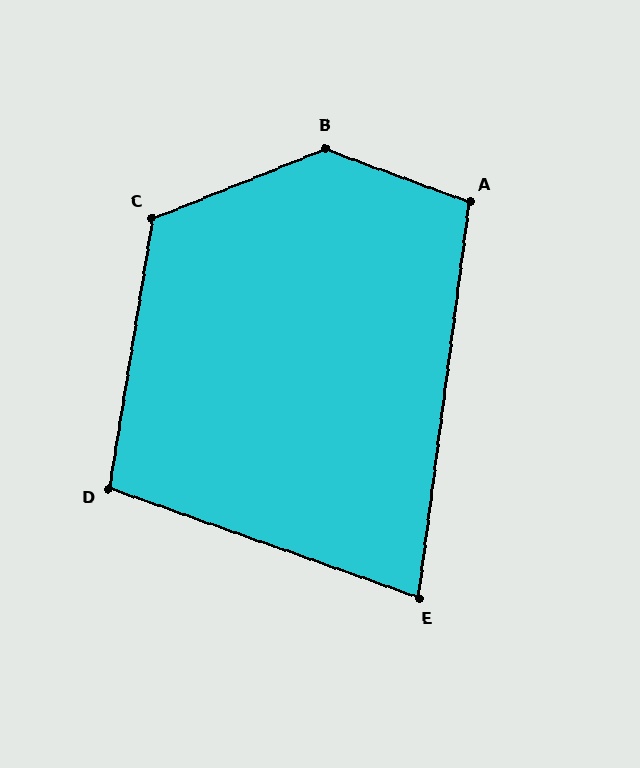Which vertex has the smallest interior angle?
E, at approximately 78 degrees.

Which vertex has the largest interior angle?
B, at approximately 138 degrees.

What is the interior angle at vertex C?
Approximately 121 degrees (obtuse).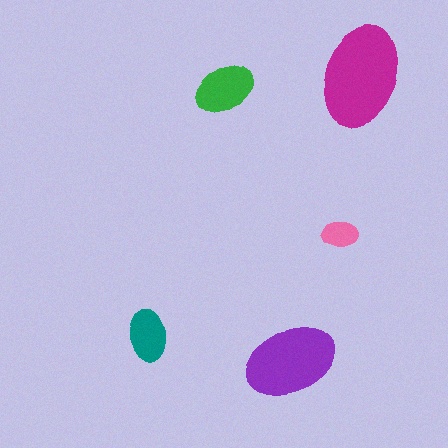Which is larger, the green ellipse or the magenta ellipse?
The magenta one.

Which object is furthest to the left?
The teal ellipse is leftmost.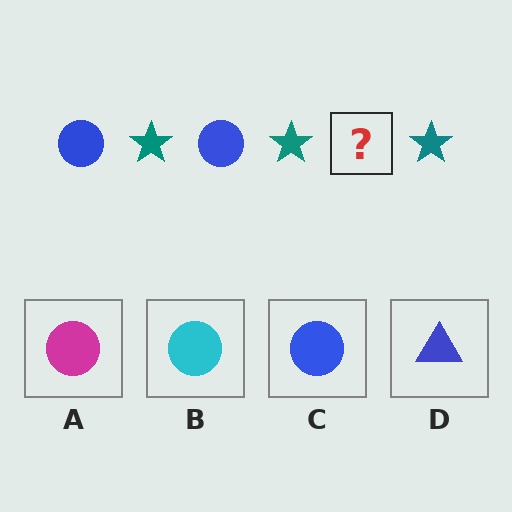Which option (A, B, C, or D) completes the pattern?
C.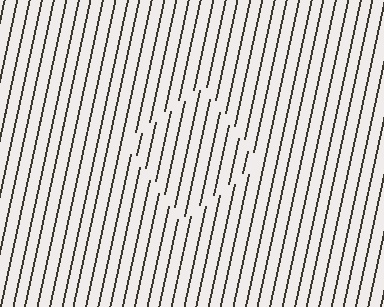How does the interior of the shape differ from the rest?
The interior of the shape contains the same grating, shifted by half a period — the contour is defined by the phase discontinuity where line-ends from the inner and outer gratings abut.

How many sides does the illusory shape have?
4 sides — the line-ends trace a square.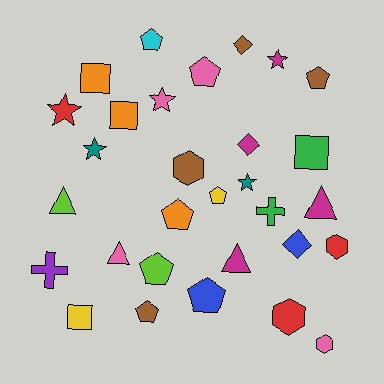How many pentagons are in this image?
There are 8 pentagons.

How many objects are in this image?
There are 30 objects.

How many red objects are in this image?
There are 3 red objects.